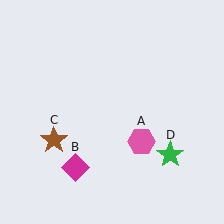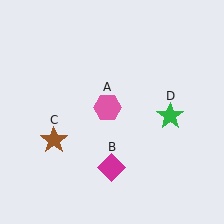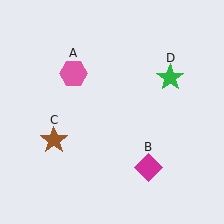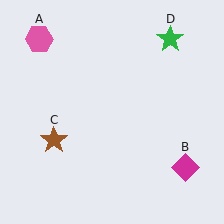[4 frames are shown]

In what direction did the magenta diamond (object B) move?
The magenta diamond (object B) moved right.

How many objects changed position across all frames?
3 objects changed position: pink hexagon (object A), magenta diamond (object B), green star (object D).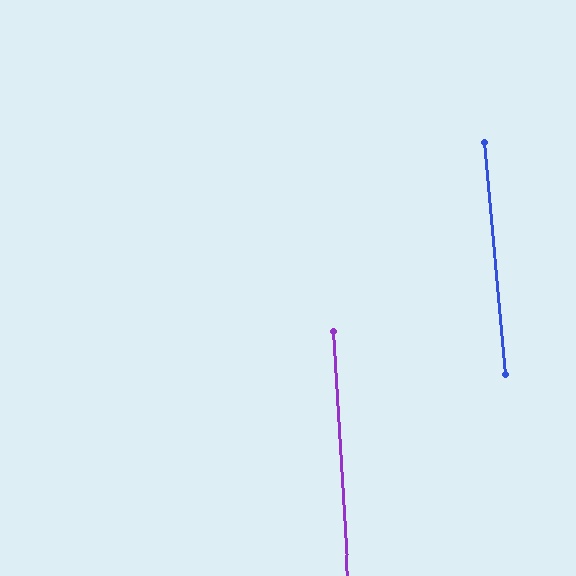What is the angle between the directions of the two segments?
Approximately 2 degrees.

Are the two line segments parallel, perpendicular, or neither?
Parallel — their directions differ by only 1.6°.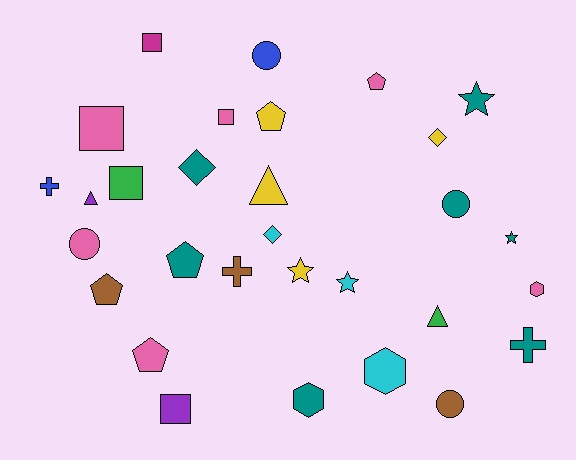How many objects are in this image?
There are 30 objects.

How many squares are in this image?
There are 5 squares.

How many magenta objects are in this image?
There is 1 magenta object.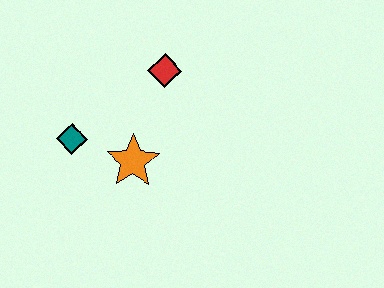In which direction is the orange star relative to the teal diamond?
The orange star is to the right of the teal diamond.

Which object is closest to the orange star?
The teal diamond is closest to the orange star.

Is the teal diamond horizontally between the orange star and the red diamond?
No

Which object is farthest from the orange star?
The red diamond is farthest from the orange star.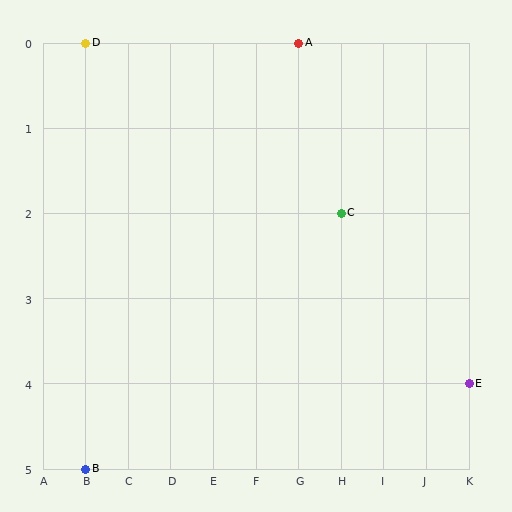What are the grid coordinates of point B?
Point B is at grid coordinates (B, 5).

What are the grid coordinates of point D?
Point D is at grid coordinates (B, 0).